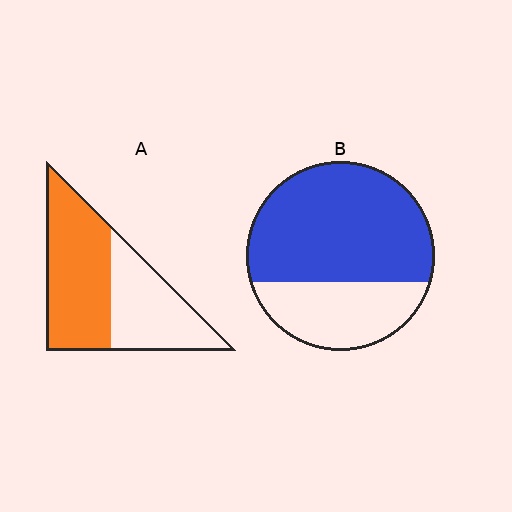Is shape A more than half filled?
Yes.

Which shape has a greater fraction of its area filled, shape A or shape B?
Shape B.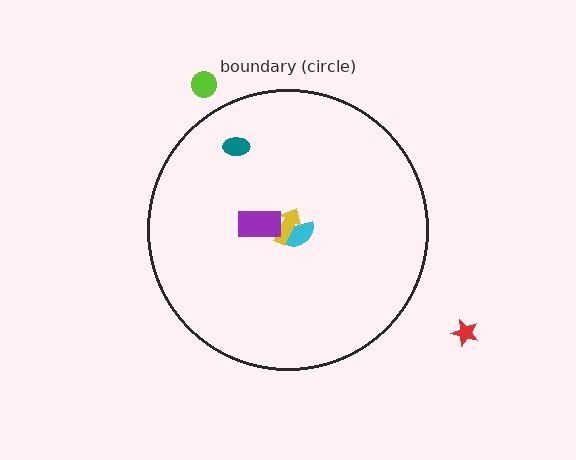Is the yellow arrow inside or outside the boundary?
Inside.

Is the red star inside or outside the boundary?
Outside.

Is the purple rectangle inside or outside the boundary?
Inside.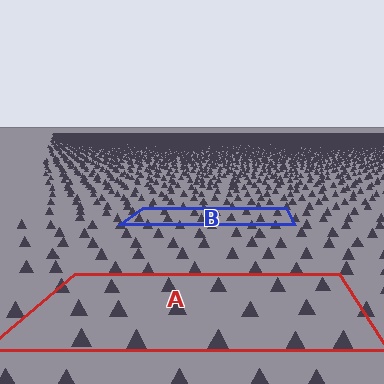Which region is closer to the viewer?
Region A is closer. The texture elements there are larger and more spread out.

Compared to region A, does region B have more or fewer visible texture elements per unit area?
Region B has more texture elements per unit area — they are packed more densely because it is farther away.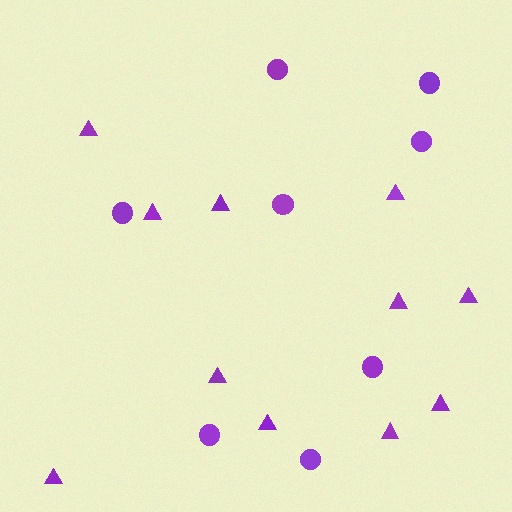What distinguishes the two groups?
There are 2 groups: one group of triangles (11) and one group of circles (8).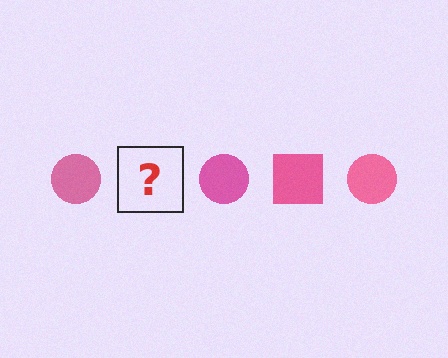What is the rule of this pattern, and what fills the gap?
The rule is that the pattern cycles through circle, square shapes in pink. The gap should be filled with a pink square.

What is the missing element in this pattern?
The missing element is a pink square.